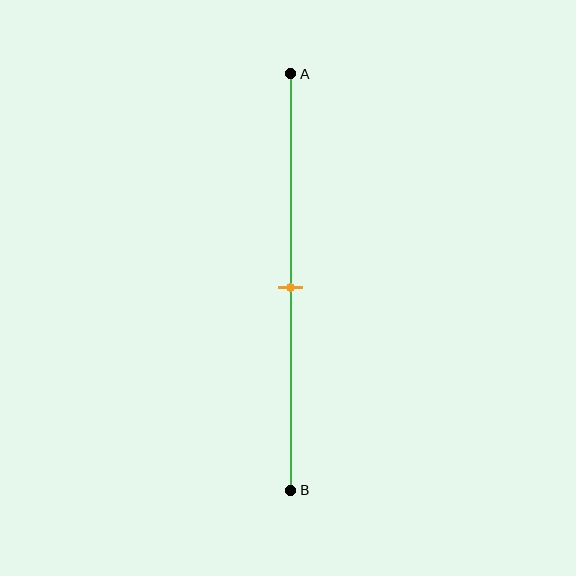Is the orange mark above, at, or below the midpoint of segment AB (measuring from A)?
The orange mark is approximately at the midpoint of segment AB.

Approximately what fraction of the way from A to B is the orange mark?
The orange mark is approximately 50% of the way from A to B.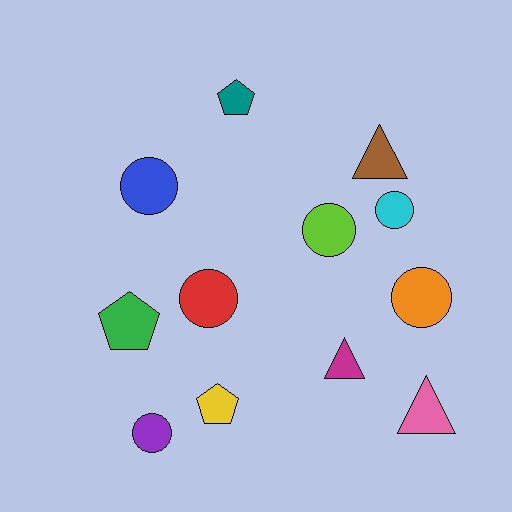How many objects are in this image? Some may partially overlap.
There are 12 objects.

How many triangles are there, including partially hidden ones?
There are 3 triangles.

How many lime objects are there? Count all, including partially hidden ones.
There is 1 lime object.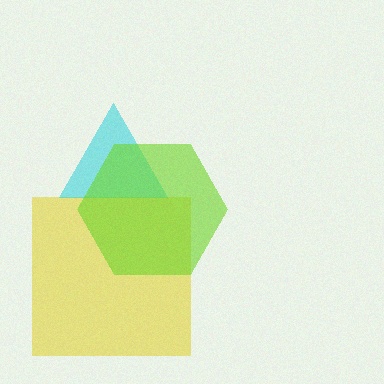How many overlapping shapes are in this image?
There are 3 overlapping shapes in the image.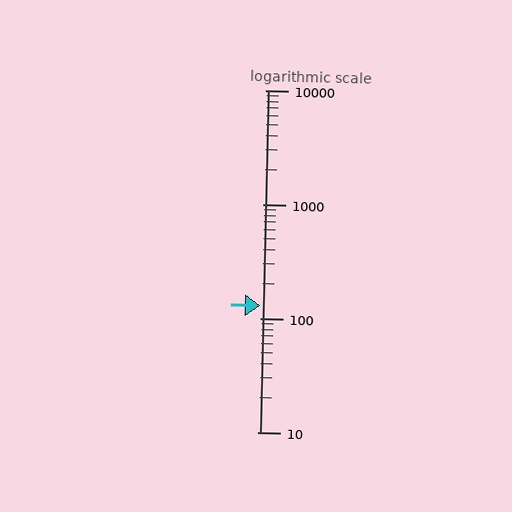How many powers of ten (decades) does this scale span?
The scale spans 3 decades, from 10 to 10000.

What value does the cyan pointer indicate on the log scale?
The pointer indicates approximately 130.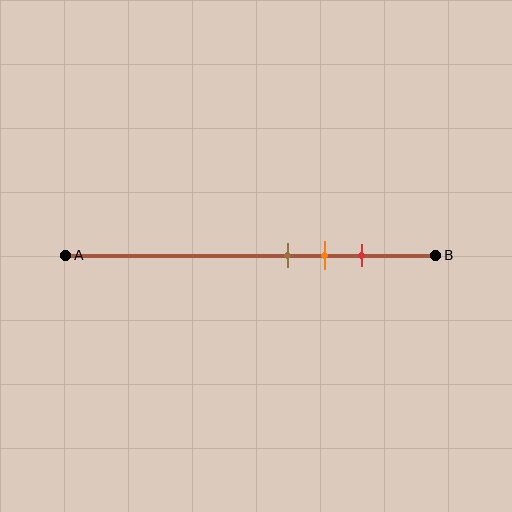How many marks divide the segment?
There are 3 marks dividing the segment.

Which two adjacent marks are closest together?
The brown and orange marks are the closest adjacent pair.